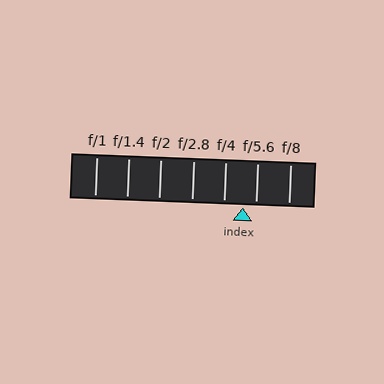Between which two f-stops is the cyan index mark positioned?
The index mark is between f/4 and f/5.6.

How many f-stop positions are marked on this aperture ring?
There are 7 f-stop positions marked.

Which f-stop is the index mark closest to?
The index mark is closest to f/5.6.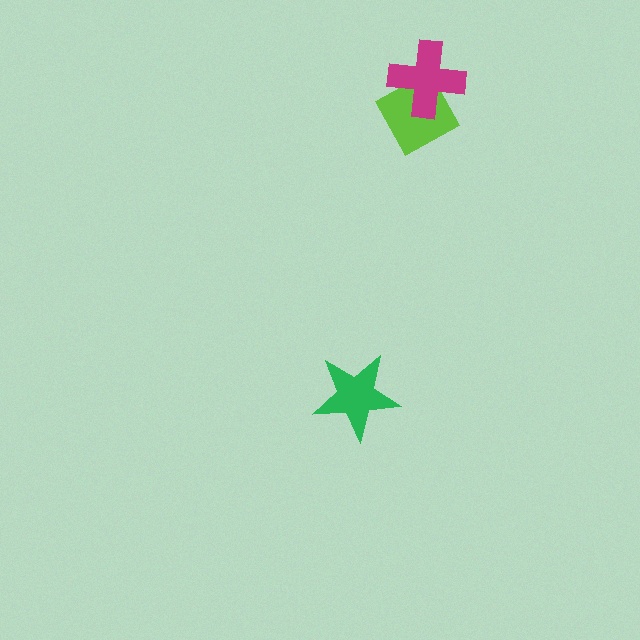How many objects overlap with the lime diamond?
1 object overlaps with the lime diamond.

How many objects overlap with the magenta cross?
1 object overlaps with the magenta cross.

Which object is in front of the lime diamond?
The magenta cross is in front of the lime diamond.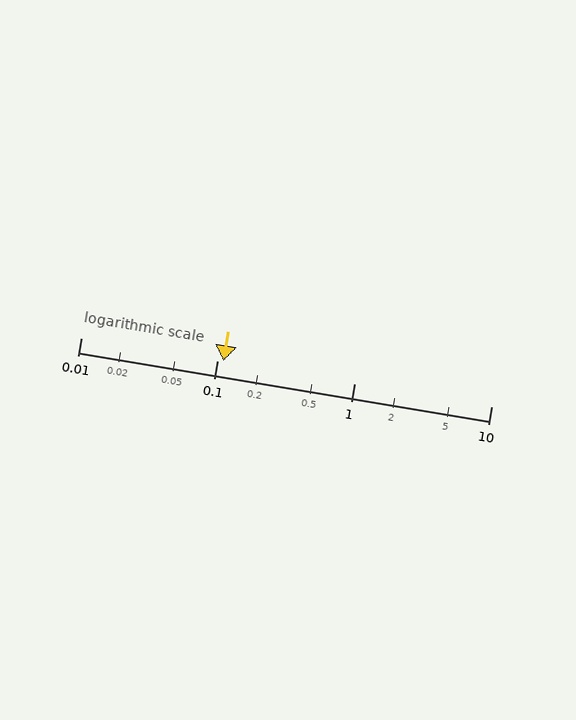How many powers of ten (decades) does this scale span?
The scale spans 3 decades, from 0.01 to 10.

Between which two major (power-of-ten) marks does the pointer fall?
The pointer is between 0.1 and 1.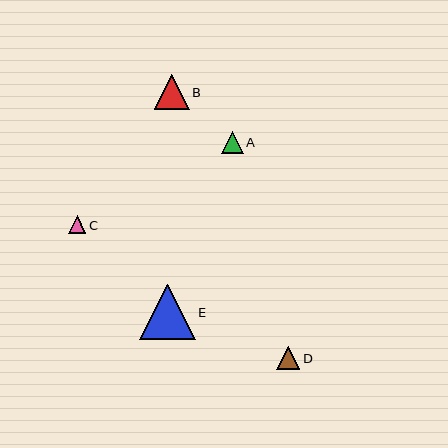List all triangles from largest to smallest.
From largest to smallest: E, B, D, A, C.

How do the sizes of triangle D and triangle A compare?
Triangle D and triangle A are approximately the same size.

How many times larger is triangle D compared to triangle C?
Triangle D is approximately 1.3 times the size of triangle C.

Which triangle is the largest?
Triangle E is the largest with a size of approximately 55 pixels.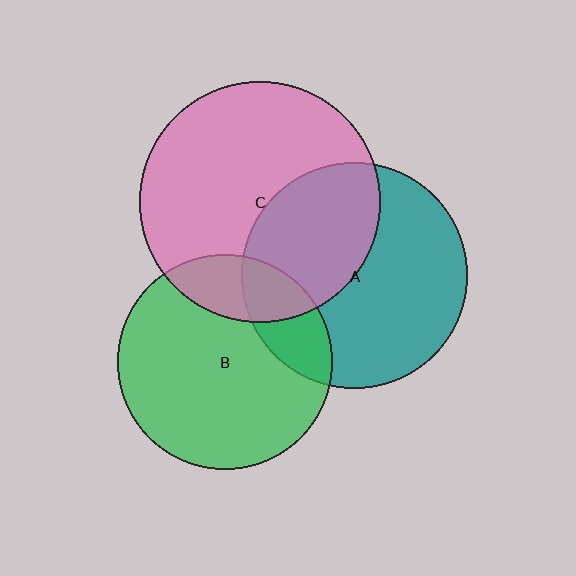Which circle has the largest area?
Circle C (pink).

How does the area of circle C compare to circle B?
Approximately 1.3 times.